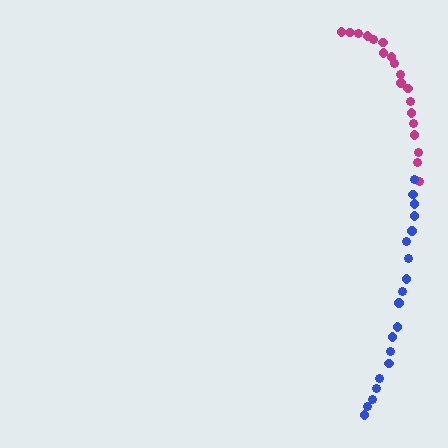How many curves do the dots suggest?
There are 2 distinct paths.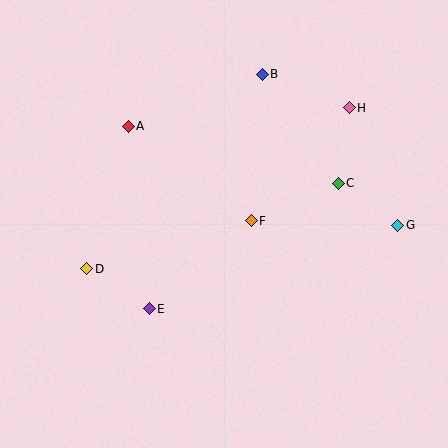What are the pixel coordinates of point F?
Point F is at (251, 221).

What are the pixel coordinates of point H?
Point H is at (349, 108).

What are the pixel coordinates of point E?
Point E is at (149, 309).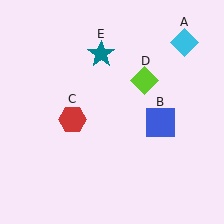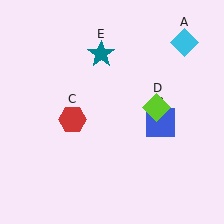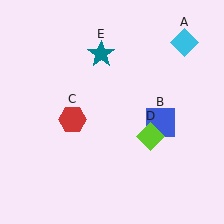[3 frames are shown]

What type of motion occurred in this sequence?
The lime diamond (object D) rotated clockwise around the center of the scene.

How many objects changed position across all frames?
1 object changed position: lime diamond (object D).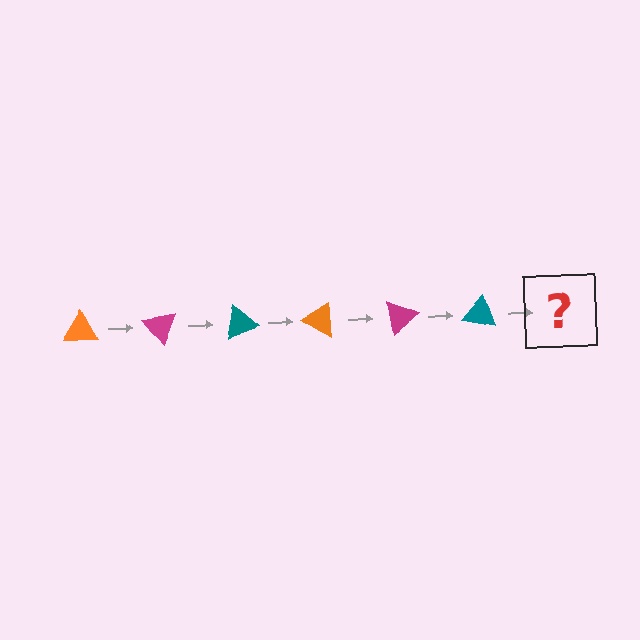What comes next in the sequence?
The next element should be an orange triangle, rotated 300 degrees from the start.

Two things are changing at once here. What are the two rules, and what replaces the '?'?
The two rules are that it rotates 50 degrees each step and the color cycles through orange, magenta, and teal. The '?' should be an orange triangle, rotated 300 degrees from the start.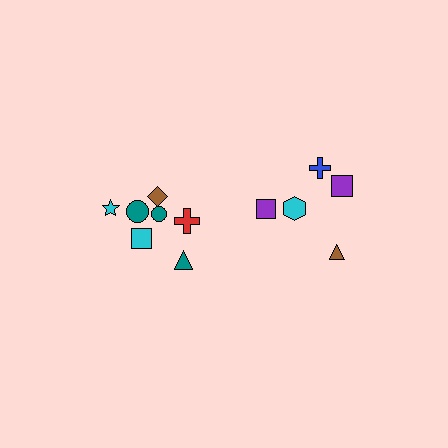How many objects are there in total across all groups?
There are 12 objects.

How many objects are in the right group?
There are 5 objects.